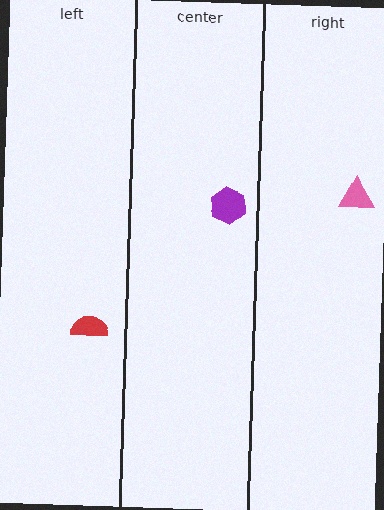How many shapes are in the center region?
1.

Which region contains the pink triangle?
The right region.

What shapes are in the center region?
The purple hexagon.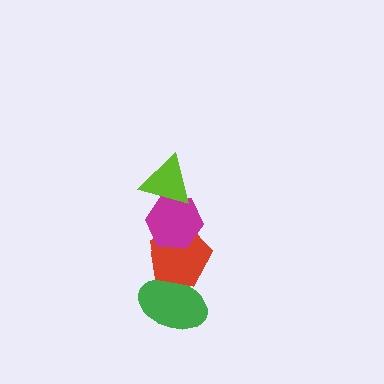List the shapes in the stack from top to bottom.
From top to bottom: the lime triangle, the magenta hexagon, the red pentagon, the green ellipse.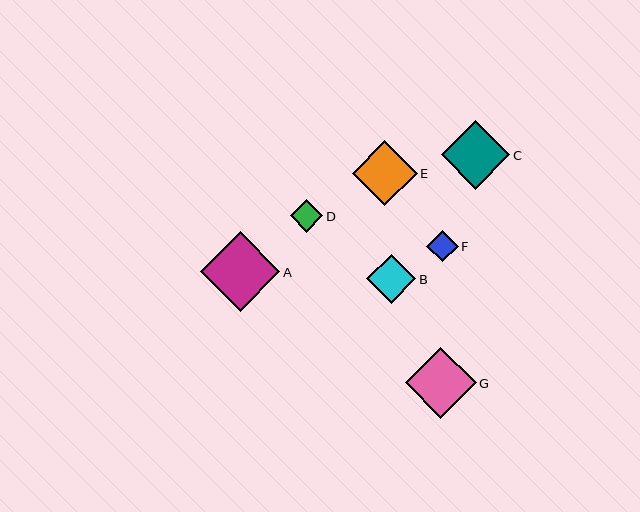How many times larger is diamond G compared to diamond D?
Diamond G is approximately 2.2 times the size of diamond D.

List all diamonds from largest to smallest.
From largest to smallest: A, G, C, E, B, D, F.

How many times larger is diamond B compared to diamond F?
Diamond B is approximately 1.6 times the size of diamond F.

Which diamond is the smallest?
Diamond F is the smallest with a size of approximately 32 pixels.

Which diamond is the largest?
Diamond A is the largest with a size of approximately 80 pixels.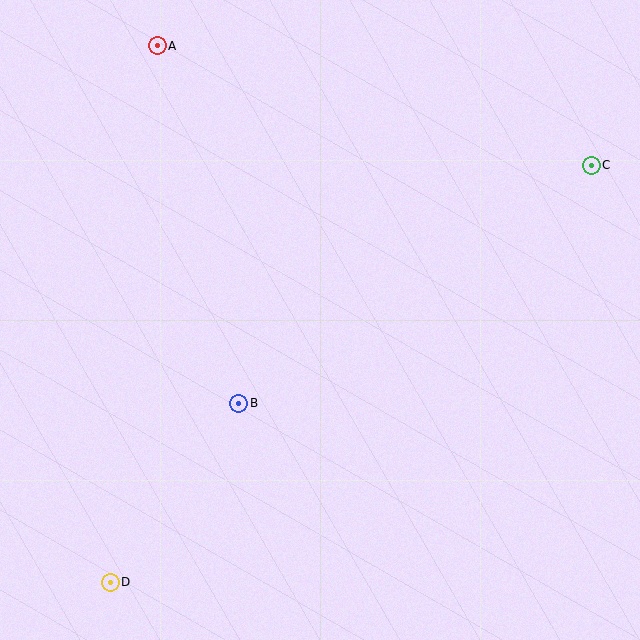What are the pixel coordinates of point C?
Point C is at (591, 165).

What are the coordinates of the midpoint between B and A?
The midpoint between B and A is at (198, 224).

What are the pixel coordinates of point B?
Point B is at (239, 403).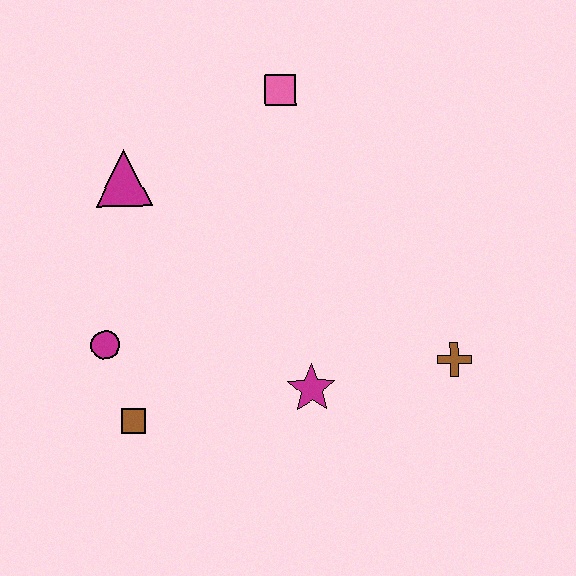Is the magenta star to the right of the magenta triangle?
Yes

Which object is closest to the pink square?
The magenta triangle is closest to the pink square.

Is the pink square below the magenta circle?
No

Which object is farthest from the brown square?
The pink square is farthest from the brown square.